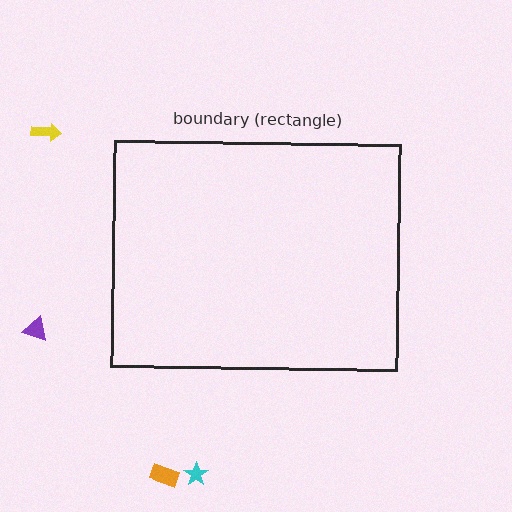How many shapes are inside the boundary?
0 inside, 4 outside.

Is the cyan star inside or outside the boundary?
Outside.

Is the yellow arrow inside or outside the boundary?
Outside.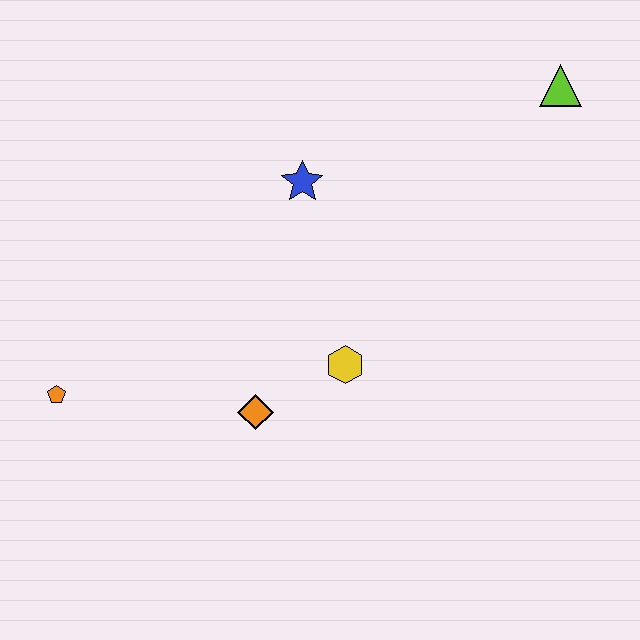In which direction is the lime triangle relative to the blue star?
The lime triangle is to the right of the blue star.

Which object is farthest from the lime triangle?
The orange pentagon is farthest from the lime triangle.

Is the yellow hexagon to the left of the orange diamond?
No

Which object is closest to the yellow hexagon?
The orange diamond is closest to the yellow hexagon.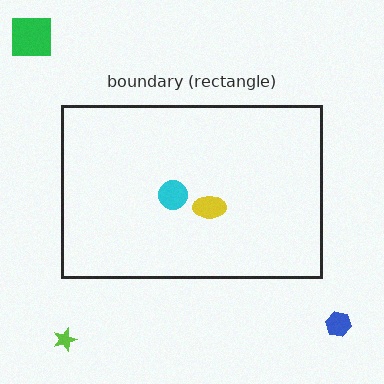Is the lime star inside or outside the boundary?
Outside.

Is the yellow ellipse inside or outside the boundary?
Inside.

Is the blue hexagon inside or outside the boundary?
Outside.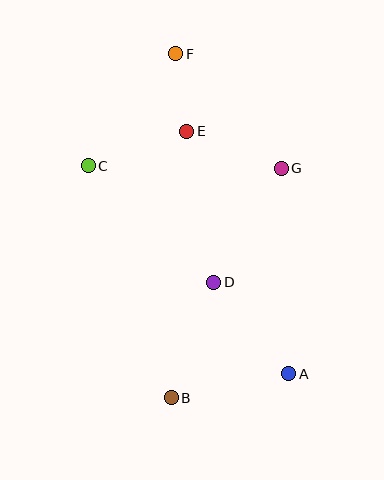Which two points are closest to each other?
Points E and F are closest to each other.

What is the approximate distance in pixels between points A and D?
The distance between A and D is approximately 118 pixels.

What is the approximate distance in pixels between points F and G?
The distance between F and G is approximately 156 pixels.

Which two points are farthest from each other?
Points B and F are farthest from each other.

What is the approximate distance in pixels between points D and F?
The distance between D and F is approximately 231 pixels.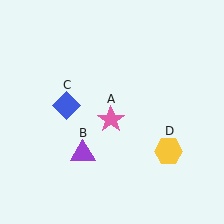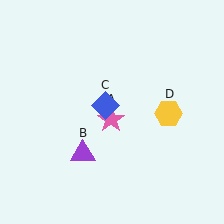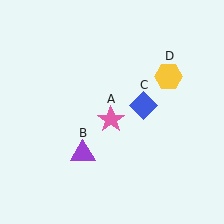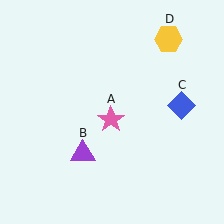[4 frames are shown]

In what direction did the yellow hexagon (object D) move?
The yellow hexagon (object D) moved up.